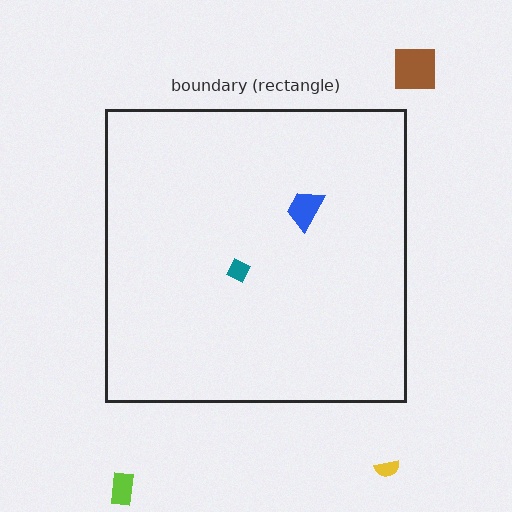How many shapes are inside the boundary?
2 inside, 3 outside.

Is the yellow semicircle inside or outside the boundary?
Outside.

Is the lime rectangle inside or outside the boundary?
Outside.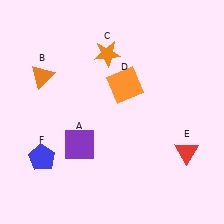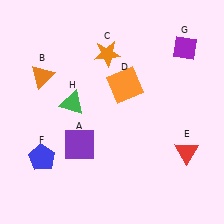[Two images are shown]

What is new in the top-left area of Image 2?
A green triangle (H) was added in the top-left area of Image 2.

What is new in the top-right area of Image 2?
A purple diamond (G) was added in the top-right area of Image 2.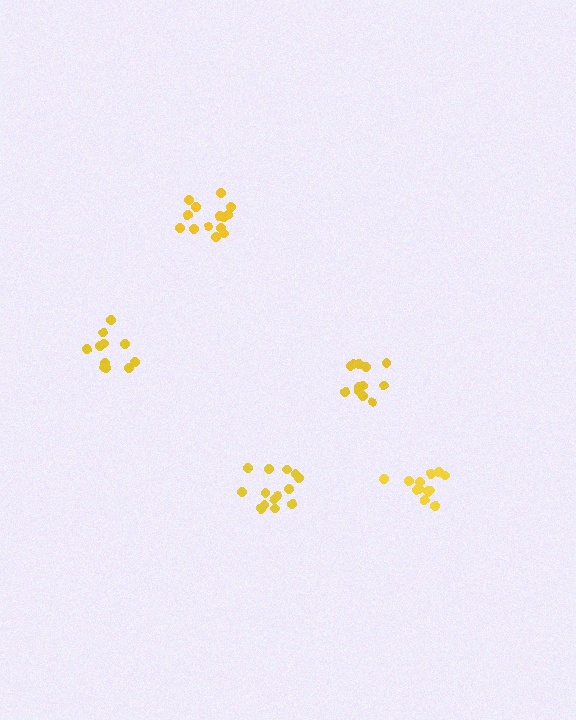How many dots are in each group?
Group 1: 14 dots, Group 2: 11 dots, Group 3: 14 dots, Group 4: 12 dots, Group 5: 12 dots (63 total).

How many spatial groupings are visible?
There are 5 spatial groupings.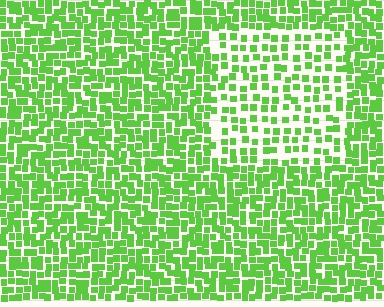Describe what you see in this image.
The image contains small lime elements arranged at two different densities. A rectangle-shaped region is visible where the elements are less densely packed than the surrounding area.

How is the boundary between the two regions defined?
The boundary is defined by a change in element density (approximately 1.9x ratio). All elements are the same color, size, and shape.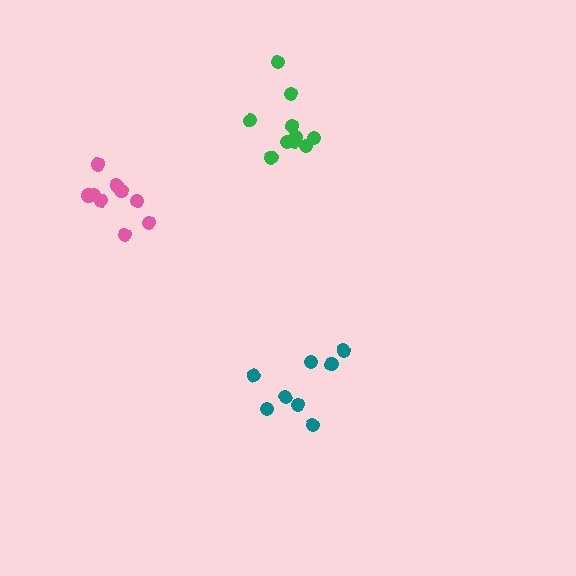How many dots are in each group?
Group 1: 10 dots, Group 2: 8 dots, Group 3: 9 dots (27 total).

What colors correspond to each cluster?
The clusters are colored: green, teal, pink.